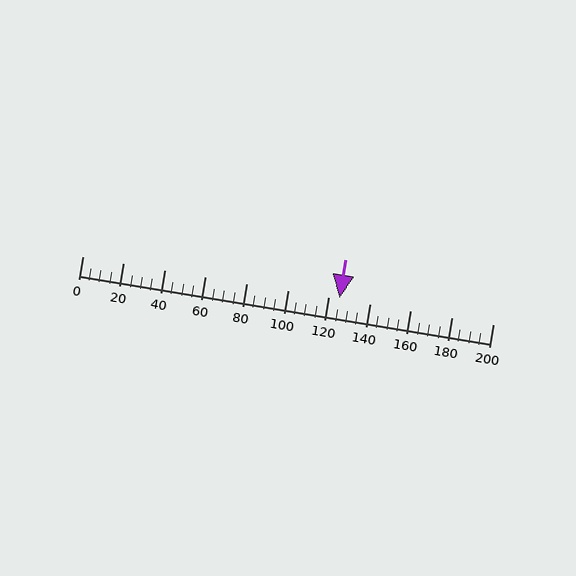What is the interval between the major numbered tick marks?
The major tick marks are spaced 20 units apart.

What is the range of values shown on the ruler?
The ruler shows values from 0 to 200.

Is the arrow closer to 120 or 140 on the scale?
The arrow is closer to 120.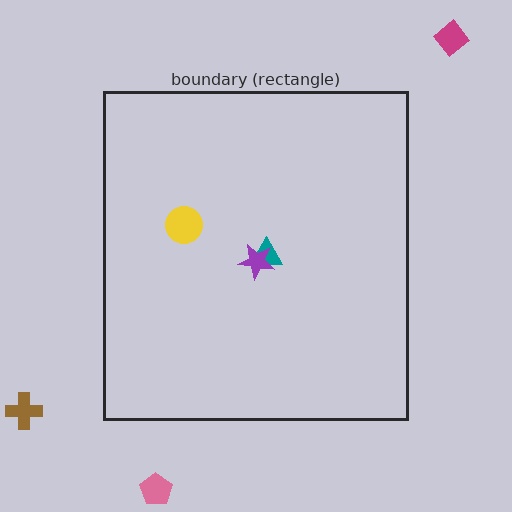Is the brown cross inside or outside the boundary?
Outside.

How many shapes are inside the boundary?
3 inside, 3 outside.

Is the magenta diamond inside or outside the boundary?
Outside.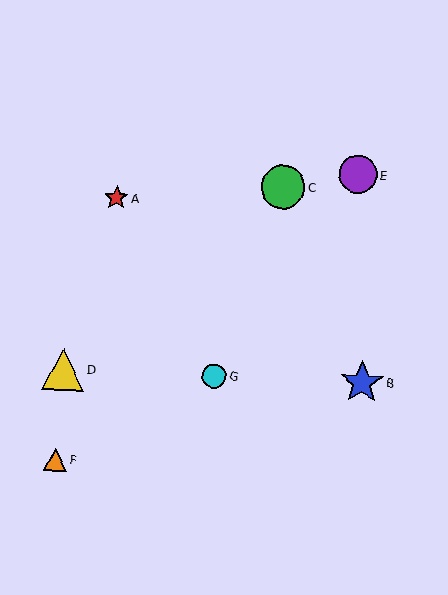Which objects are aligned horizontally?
Objects B, D, G are aligned horizontally.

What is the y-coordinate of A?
Object A is at y≈198.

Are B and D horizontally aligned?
Yes, both are at y≈382.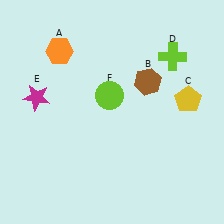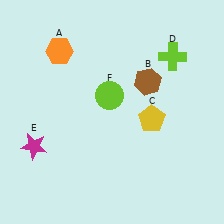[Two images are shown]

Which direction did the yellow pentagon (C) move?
The yellow pentagon (C) moved left.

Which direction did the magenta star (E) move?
The magenta star (E) moved down.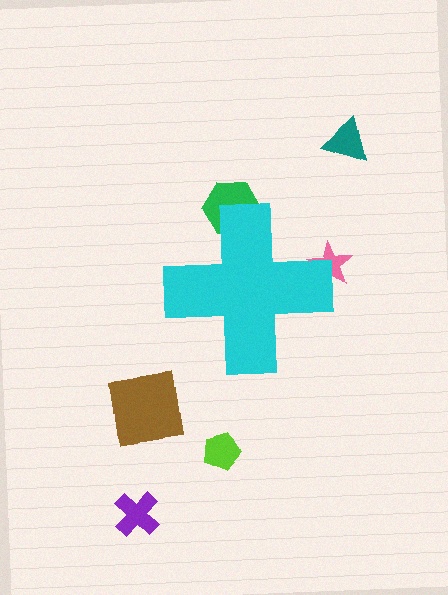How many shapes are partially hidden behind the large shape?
2 shapes are partially hidden.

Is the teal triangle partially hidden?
No, the teal triangle is fully visible.